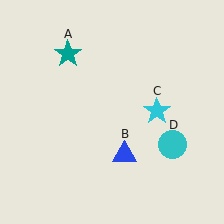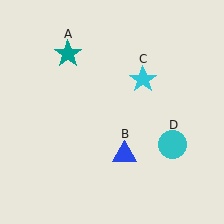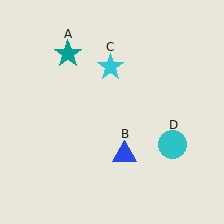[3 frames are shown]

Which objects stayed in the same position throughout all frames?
Teal star (object A) and blue triangle (object B) and cyan circle (object D) remained stationary.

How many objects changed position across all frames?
1 object changed position: cyan star (object C).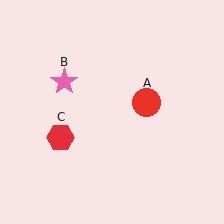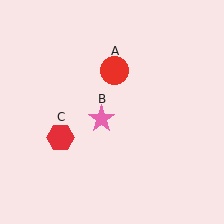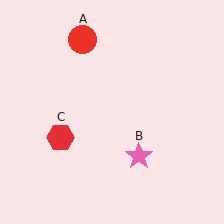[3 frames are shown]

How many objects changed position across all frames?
2 objects changed position: red circle (object A), pink star (object B).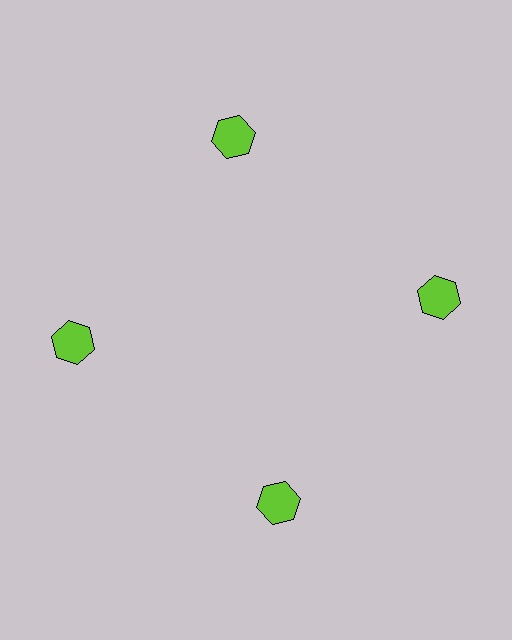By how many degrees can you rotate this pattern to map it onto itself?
The pattern maps onto itself every 90 degrees of rotation.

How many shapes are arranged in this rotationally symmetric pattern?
There are 4 shapes, arranged in 4 groups of 1.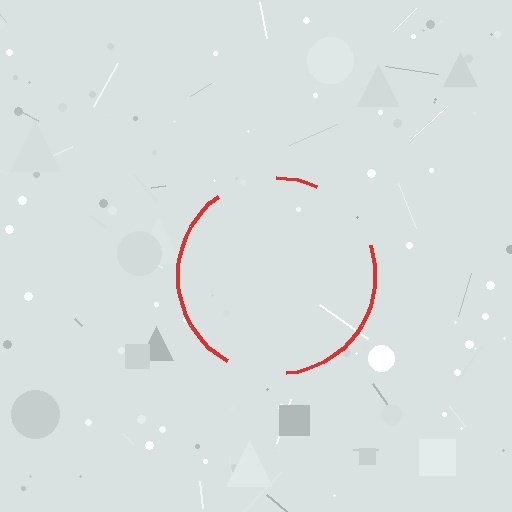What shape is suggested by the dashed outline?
The dashed outline suggests a circle.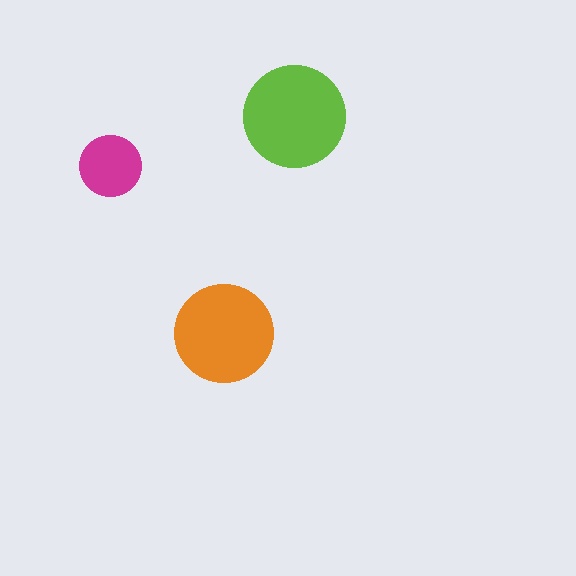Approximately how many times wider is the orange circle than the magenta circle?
About 1.5 times wider.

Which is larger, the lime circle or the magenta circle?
The lime one.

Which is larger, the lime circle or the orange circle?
The lime one.